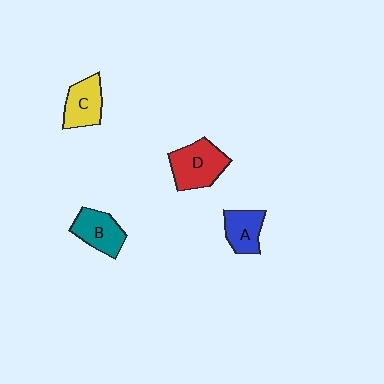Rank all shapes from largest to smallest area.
From largest to smallest: D (red), B (teal), C (yellow), A (blue).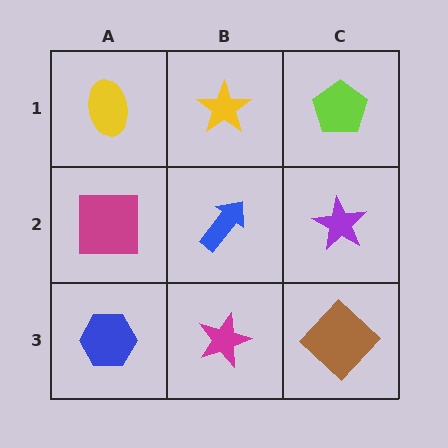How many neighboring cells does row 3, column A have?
2.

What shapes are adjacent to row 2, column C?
A lime pentagon (row 1, column C), a brown diamond (row 3, column C), a blue arrow (row 2, column B).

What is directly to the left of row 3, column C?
A magenta star.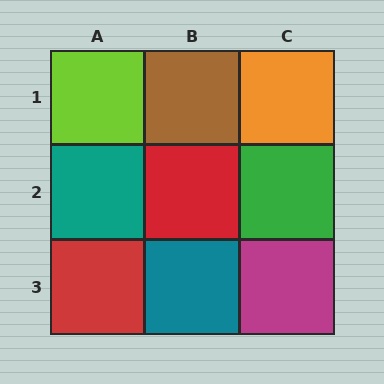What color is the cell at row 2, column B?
Red.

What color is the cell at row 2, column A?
Teal.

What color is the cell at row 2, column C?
Green.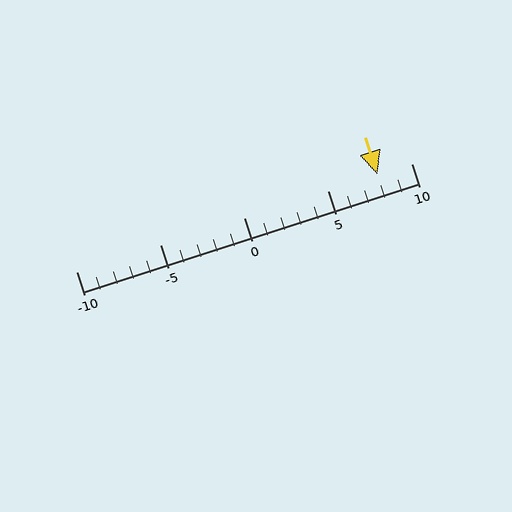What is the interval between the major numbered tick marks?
The major tick marks are spaced 5 units apart.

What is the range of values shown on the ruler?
The ruler shows values from -10 to 10.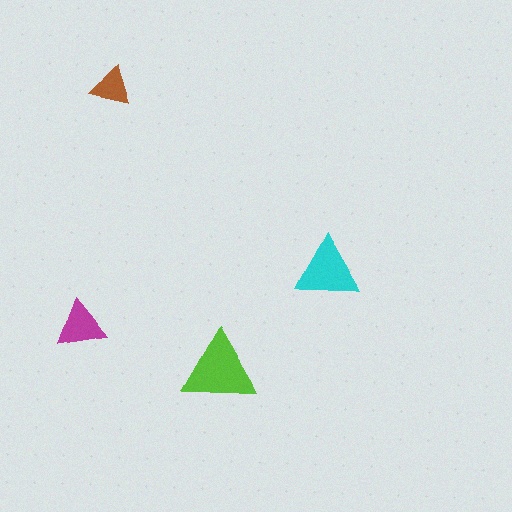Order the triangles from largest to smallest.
the lime one, the cyan one, the magenta one, the brown one.